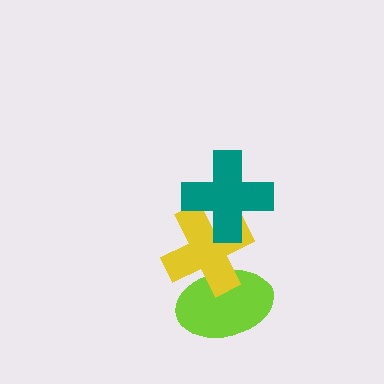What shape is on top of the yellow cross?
The teal cross is on top of the yellow cross.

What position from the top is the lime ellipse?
The lime ellipse is 3rd from the top.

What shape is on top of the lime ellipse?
The yellow cross is on top of the lime ellipse.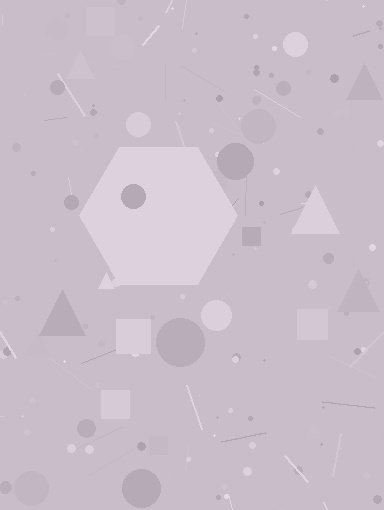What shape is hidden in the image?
A hexagon is hidden in the image.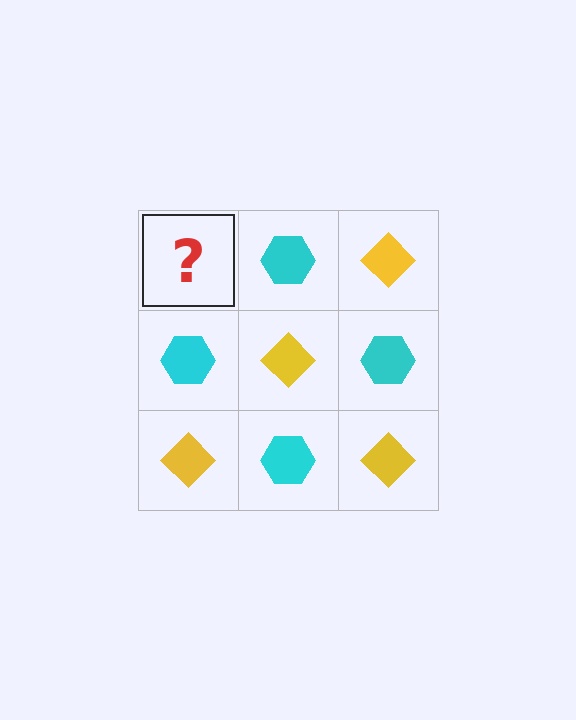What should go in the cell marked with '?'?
The missing cell should contain a yellow diamond.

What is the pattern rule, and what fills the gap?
The rule is that it alternates yellow diamond and cyan hexagon in a checkerboard pattern. The gap should be filled with a yellow diamond.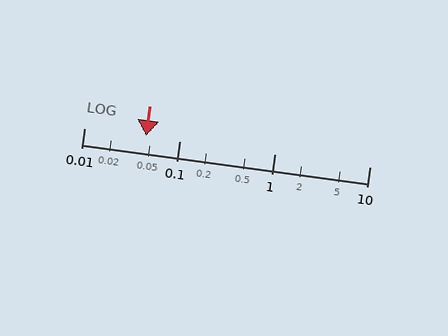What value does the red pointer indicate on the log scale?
The pointer indicates approximately 0.045.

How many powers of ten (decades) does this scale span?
The scale spans 3 decades, from 0.01 to 10.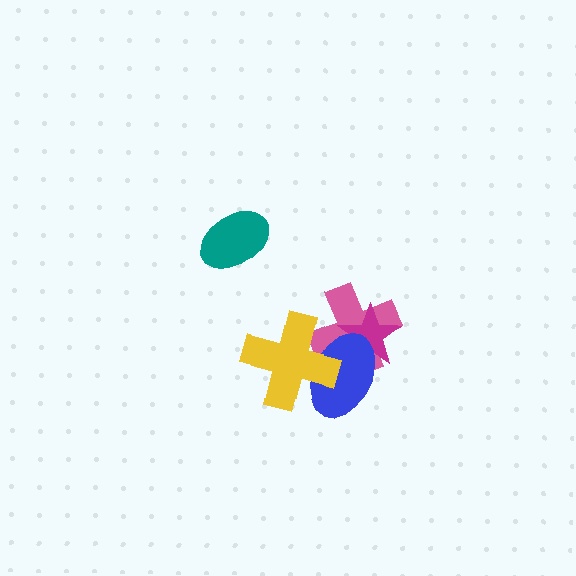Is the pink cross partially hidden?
Yes, it is partially covered by another shape.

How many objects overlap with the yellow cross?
2 objects overlap with the yellow cross.